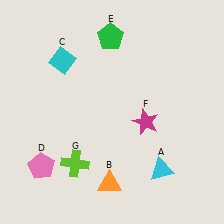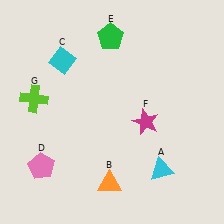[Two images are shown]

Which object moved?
The lime cross (G) moved up.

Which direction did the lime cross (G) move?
The lime cross (G) moved up.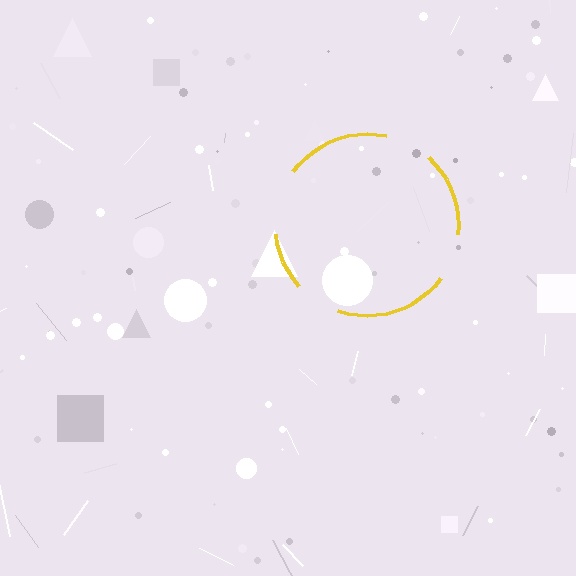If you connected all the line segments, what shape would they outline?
They would outline a circle.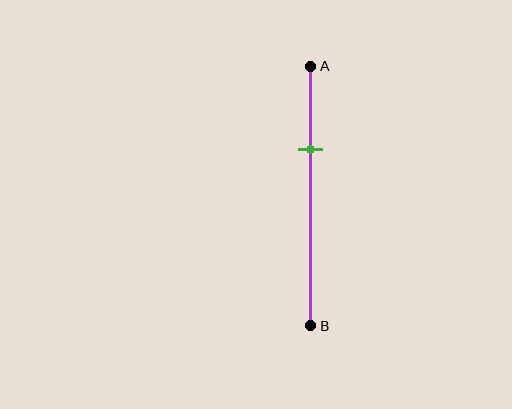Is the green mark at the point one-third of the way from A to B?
Yes, the mark is approximately at the one-third point.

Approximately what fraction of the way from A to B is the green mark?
The green mark is approximately 30% of the way from A to B.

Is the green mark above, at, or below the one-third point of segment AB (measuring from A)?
The green mark is approximately at the one-third point of segment AB.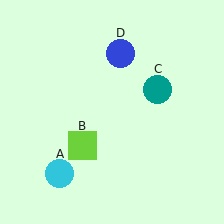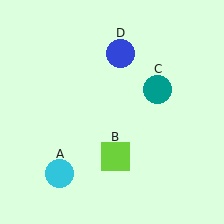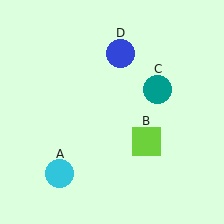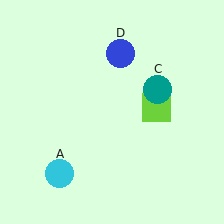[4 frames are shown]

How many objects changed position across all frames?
1 object changed position: lime square (object B).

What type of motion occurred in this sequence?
The lime square (object B) rotated counterclockwise around the center of the scene.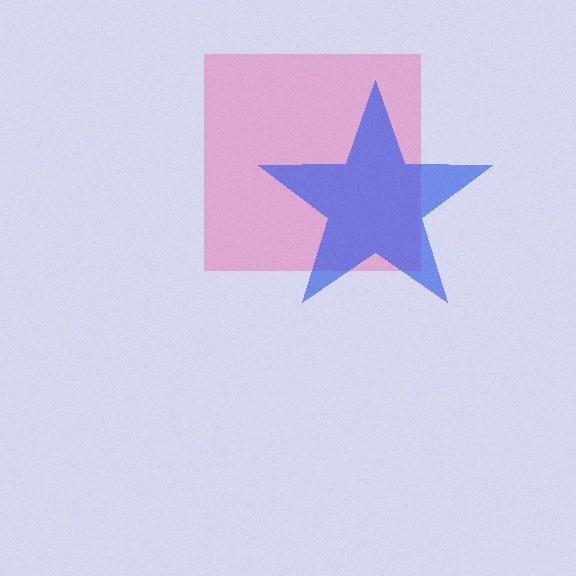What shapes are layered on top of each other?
The layered shapes are: a pink square, a blue star.